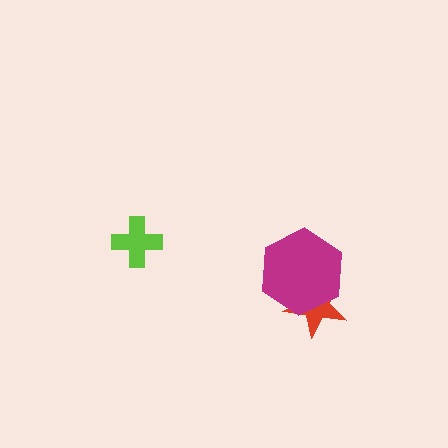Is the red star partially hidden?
Yes, it is partially covered by another shape.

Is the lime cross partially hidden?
No, no other shape covers it.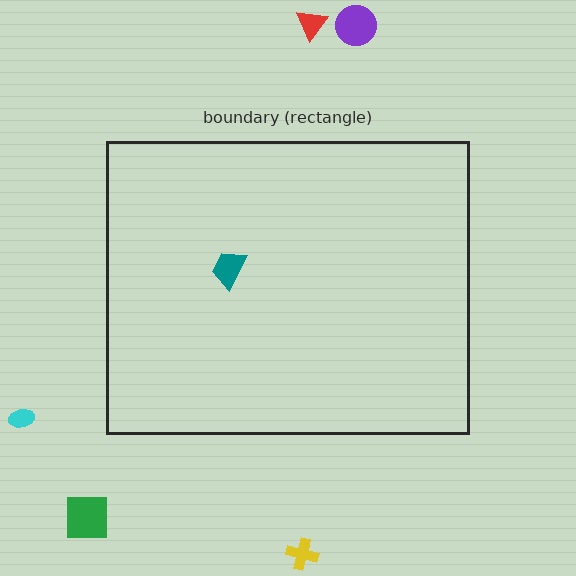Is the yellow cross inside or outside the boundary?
Outside.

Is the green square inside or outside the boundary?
Outside.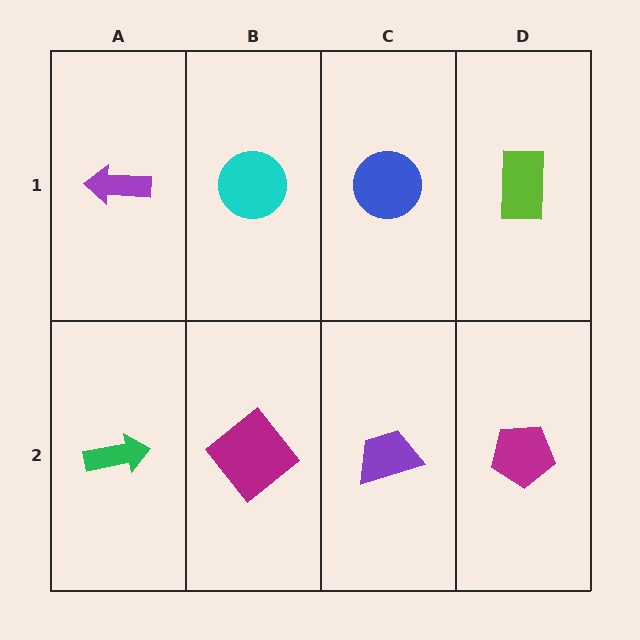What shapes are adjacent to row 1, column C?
A purple trapezoid (row 2, column C), a cyan circle (row 1, column B), a lime rectangle (row 1, column D).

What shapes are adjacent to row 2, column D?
A lime rectangle (row 1, column D), a purple trapezoid (row 2, column C).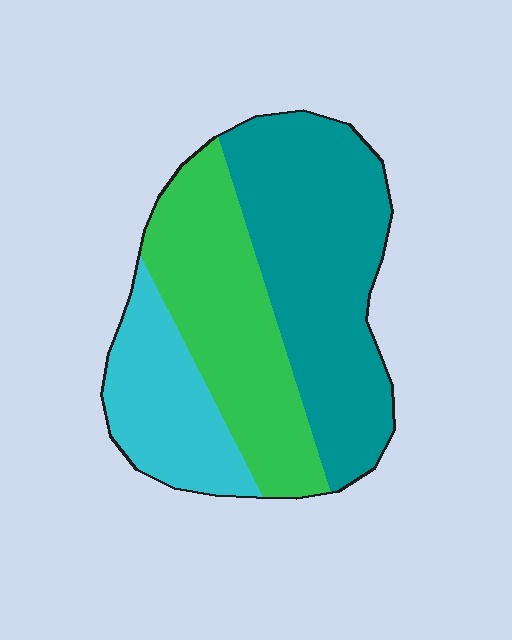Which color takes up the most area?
Teal, at roughly 45%.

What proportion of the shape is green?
Green covers 34% of the shape.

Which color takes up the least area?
Cyan, at roughly 20%.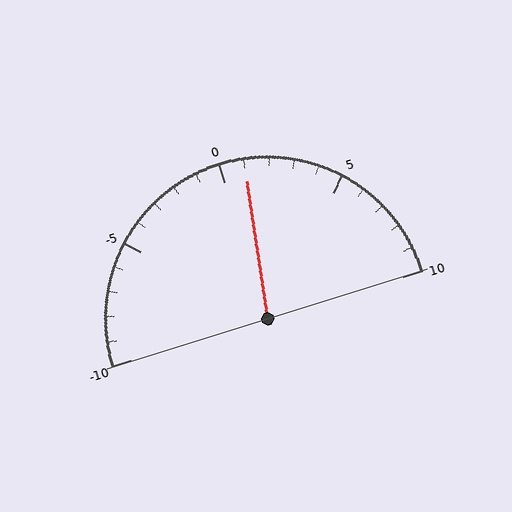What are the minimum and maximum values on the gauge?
The gauge ranges from -10 to 10.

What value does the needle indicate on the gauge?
The needle indicates approximately 1.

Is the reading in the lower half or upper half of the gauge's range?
The reading is in the upper half of the range (-10 to 10).